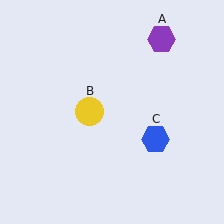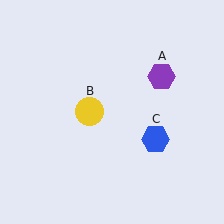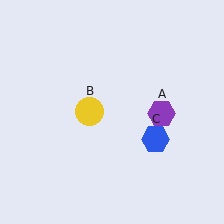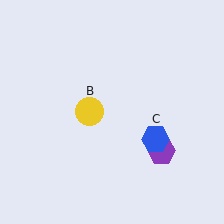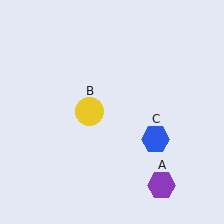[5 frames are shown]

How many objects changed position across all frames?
1 object changed position: purple hexagon (object A).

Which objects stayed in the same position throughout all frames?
Yellow circle (object B) and blue hexagon (object C) remained stationary.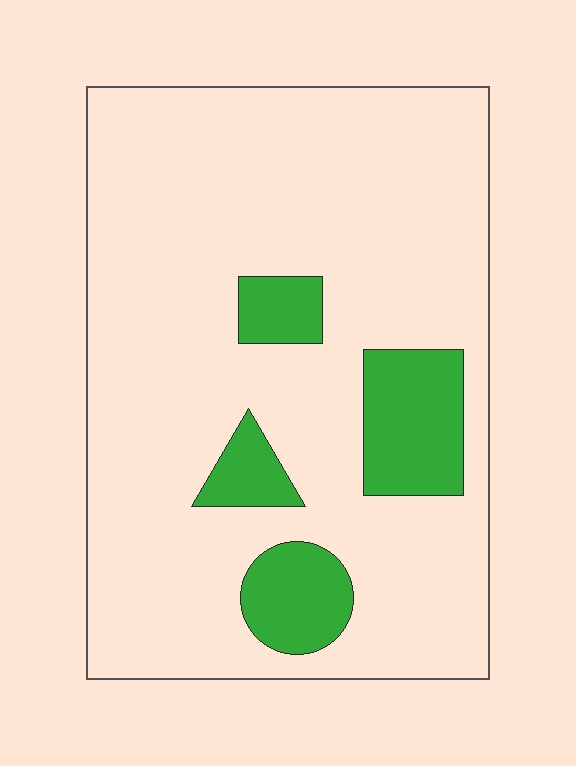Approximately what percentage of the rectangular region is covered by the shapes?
Approximately 15%.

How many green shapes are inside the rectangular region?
4.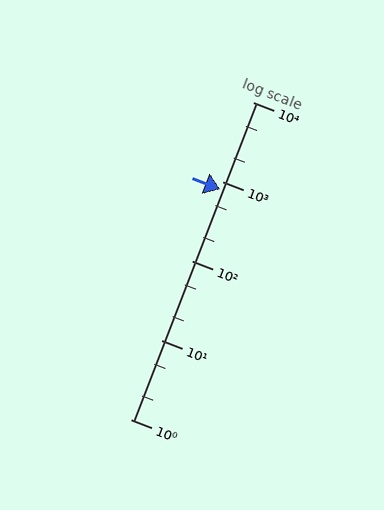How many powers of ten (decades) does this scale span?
The scale spans 4 decades, from 1 to 10000.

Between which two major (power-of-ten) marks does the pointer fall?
The pointer is between 100 and 1000.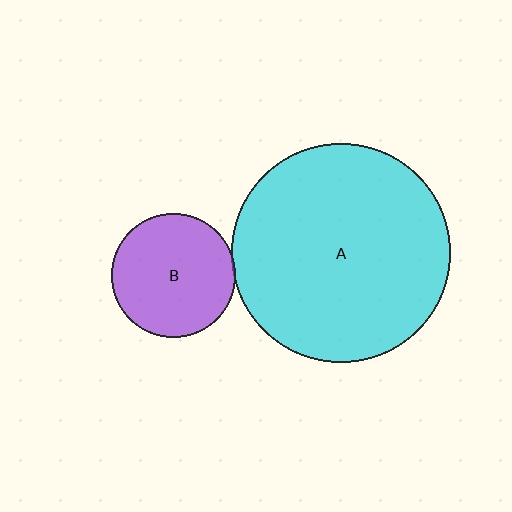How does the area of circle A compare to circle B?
Approximately 3.1 times.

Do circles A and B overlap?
Yes.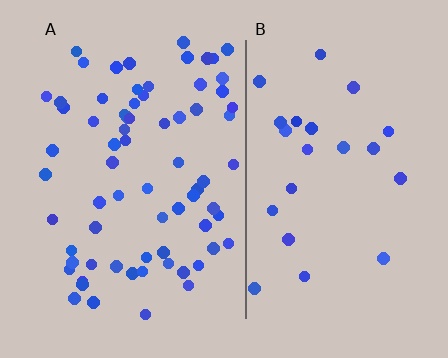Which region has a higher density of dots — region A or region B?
A (the left).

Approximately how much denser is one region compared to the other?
Approximately 3.1× — region A over region B.